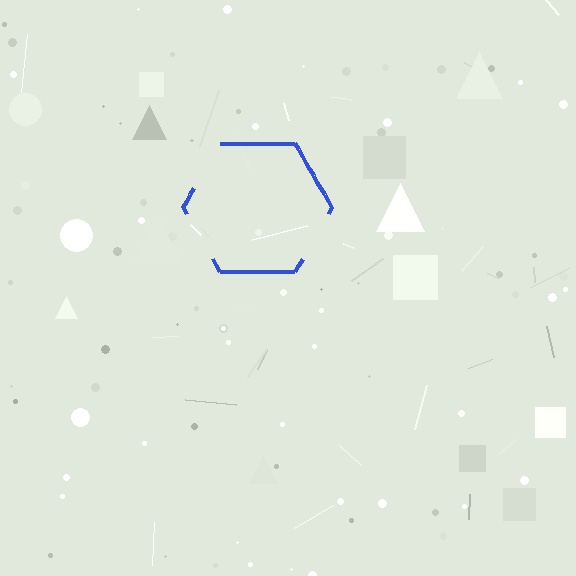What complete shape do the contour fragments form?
The contour fragments form a hexagon.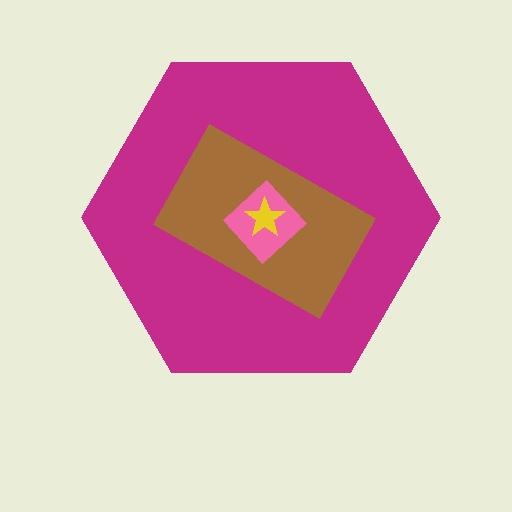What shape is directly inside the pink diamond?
The yellow star.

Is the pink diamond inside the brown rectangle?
Yes.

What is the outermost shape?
The magenta hexagon.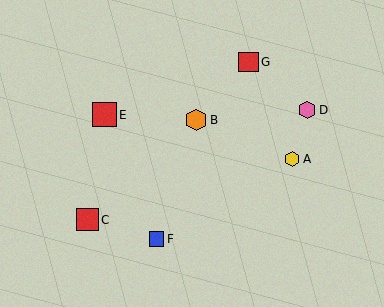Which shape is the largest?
The red square (labeled E) is the largest.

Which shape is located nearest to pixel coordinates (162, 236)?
The blue square (labeled F) at (157, 239) is nearest to that location.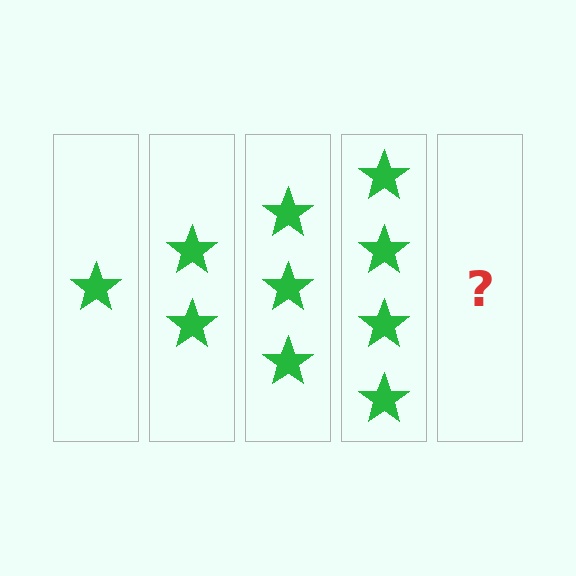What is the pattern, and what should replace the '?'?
The pattern is that each step adds one more star. The '?' should be 5 stars.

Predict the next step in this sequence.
The next step is 5 stars.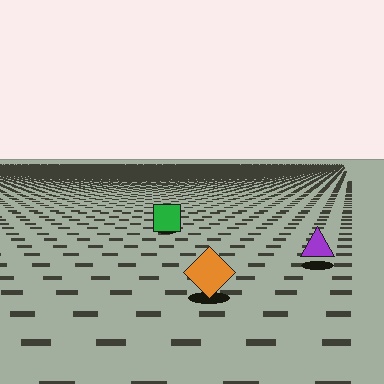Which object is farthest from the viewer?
The green square is farthest from the viewer. It appears smaller and the ground texture around it is denser.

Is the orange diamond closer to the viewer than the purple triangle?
Yes. The orange diamond is closer — you can tell from the texture gradient: the ground texture is coarser near it.